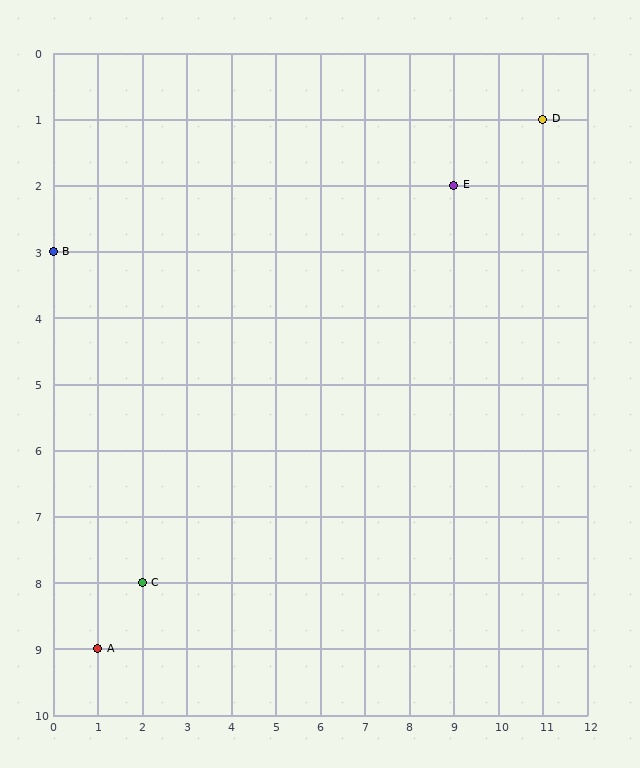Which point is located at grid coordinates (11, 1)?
Point D is at (11, 1).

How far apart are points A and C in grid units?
Points A and C are 1 column and 1 row apart (about 1.4 grid units diagonally).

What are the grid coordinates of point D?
Point D is at grid coordinates (11, 1).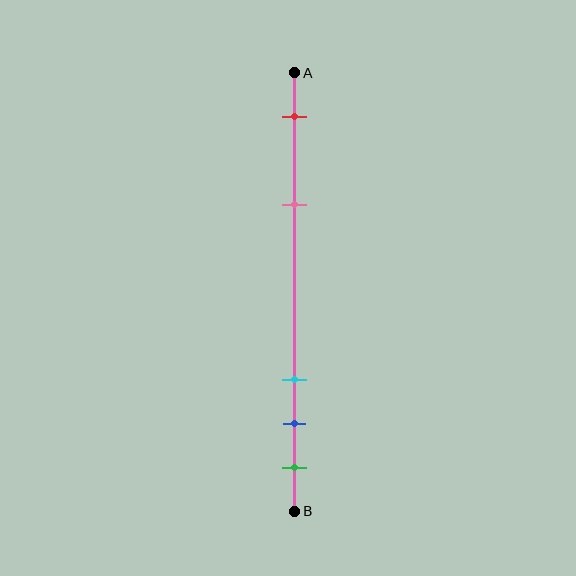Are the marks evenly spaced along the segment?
No, the marks are not evenly spaced.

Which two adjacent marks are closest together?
The blue and green marks are the closest adjacent pair.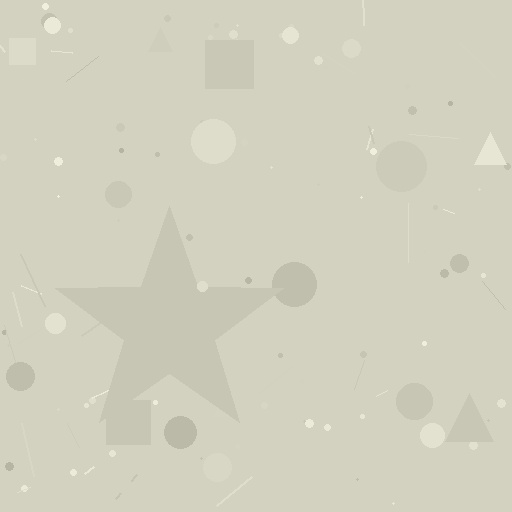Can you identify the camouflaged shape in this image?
The camouflaged shape is a star.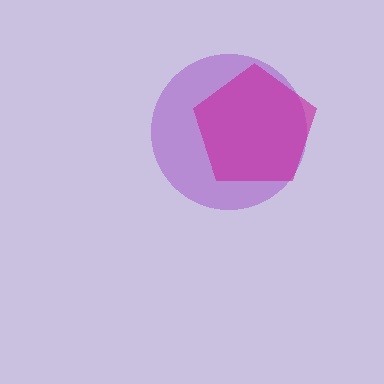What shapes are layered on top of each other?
The layered shapes are: a purple circle, a magenta pentagon.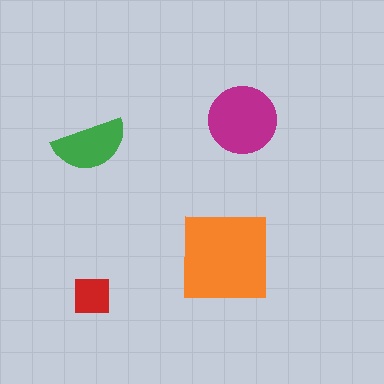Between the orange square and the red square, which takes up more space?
The orange square.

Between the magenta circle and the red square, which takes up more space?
The magenta circle.